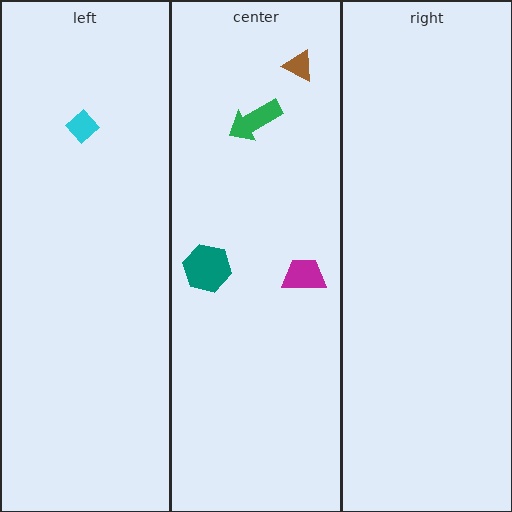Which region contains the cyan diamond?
The left region.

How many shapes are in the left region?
1.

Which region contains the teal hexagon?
The center region.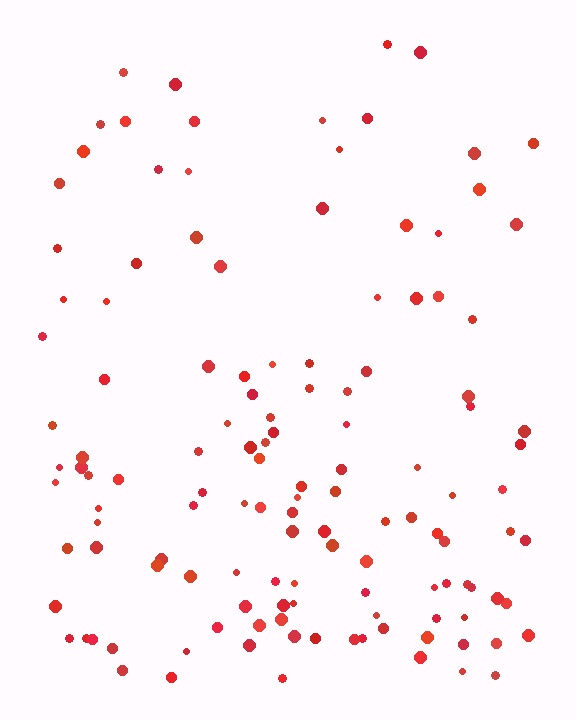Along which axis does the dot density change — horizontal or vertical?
Vertical.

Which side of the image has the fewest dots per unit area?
The top.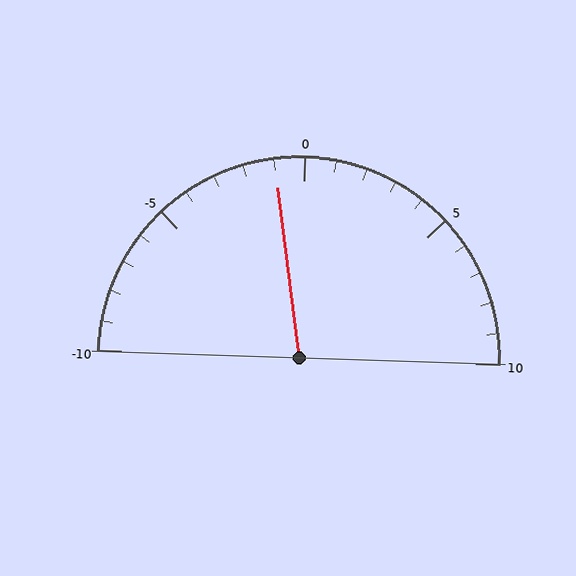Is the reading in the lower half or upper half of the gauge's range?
The reading is in the lower half of the range (-10 to 10).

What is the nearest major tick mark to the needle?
The nearest major tick mark is 0.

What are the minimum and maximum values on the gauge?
The gauge ranges from -10 to 10.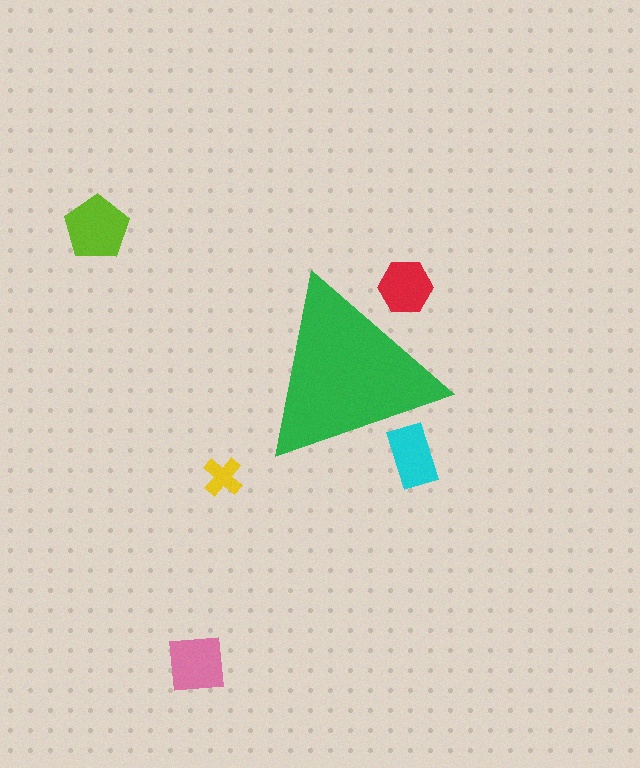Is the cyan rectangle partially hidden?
Yes, the cyan rectangle is partially hidden behind the green triangle.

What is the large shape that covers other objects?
A green triangle.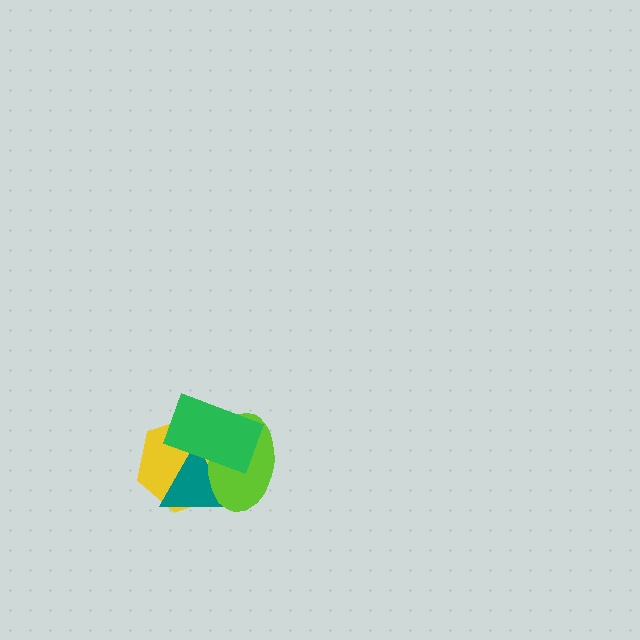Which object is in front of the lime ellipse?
The green rectangle is in front of the lime ellipse.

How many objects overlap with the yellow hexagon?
3 objects overlap with the yellow hexagon.